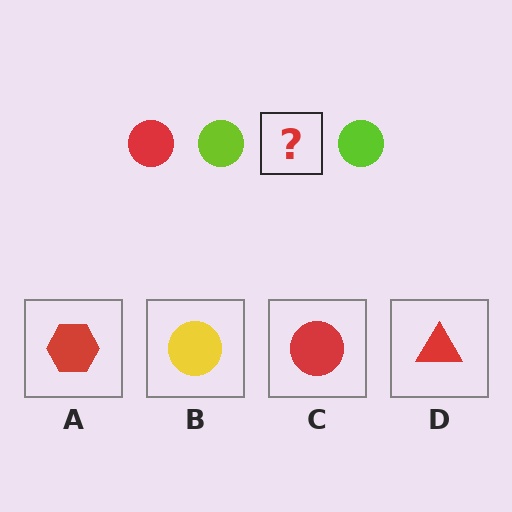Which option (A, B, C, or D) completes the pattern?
C.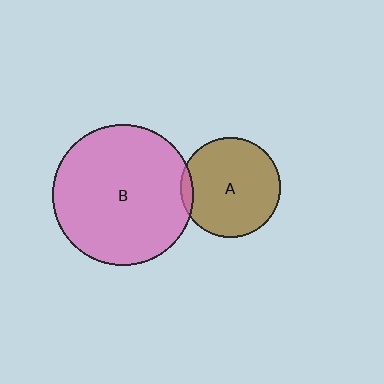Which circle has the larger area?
Circle B (pink).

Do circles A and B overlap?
Yes.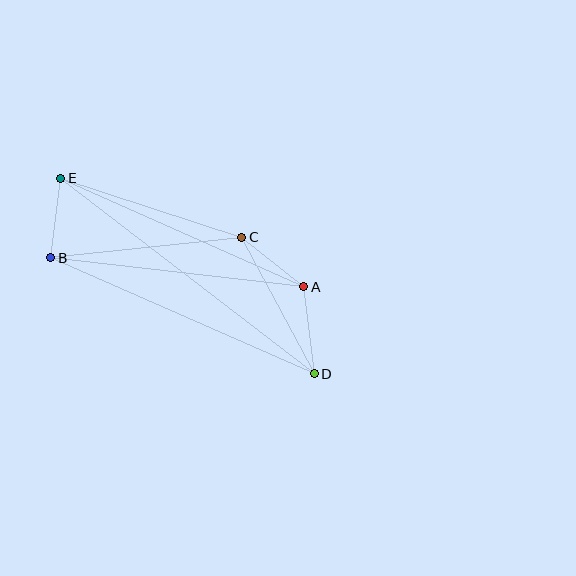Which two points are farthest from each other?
Points D and E are farthest from each other.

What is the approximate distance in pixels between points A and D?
The distance between A and D is approximately 87 pixels.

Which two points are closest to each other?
Points A and C are closest to each other.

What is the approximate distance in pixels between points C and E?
The distance between C and E is approximately 190 pixels.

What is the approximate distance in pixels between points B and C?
The distance between B and C is approximately 192 pixels.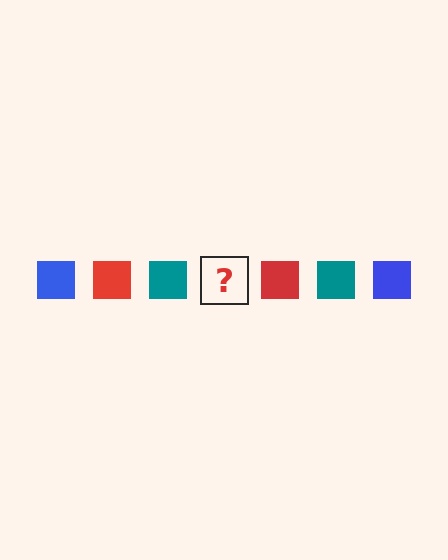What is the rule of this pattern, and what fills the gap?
The rule is that the pattern cycles through blue, red, teal squares. The gap should be filled with a blue square.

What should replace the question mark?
The question mark should be replaced with a blue square.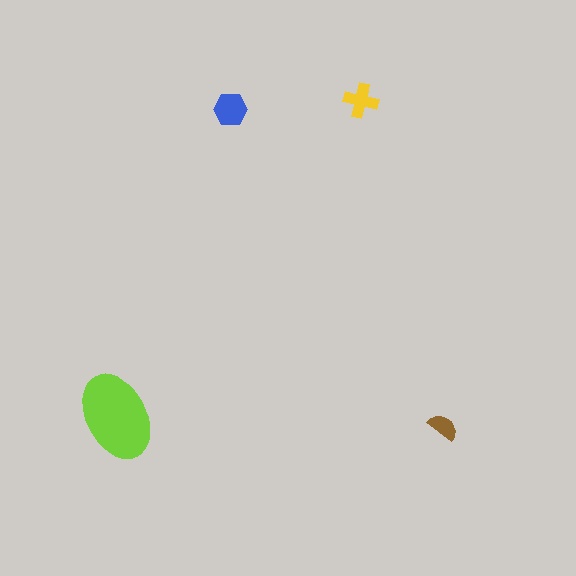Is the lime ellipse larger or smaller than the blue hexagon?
Larger.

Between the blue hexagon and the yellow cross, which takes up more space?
The blue hexagon.